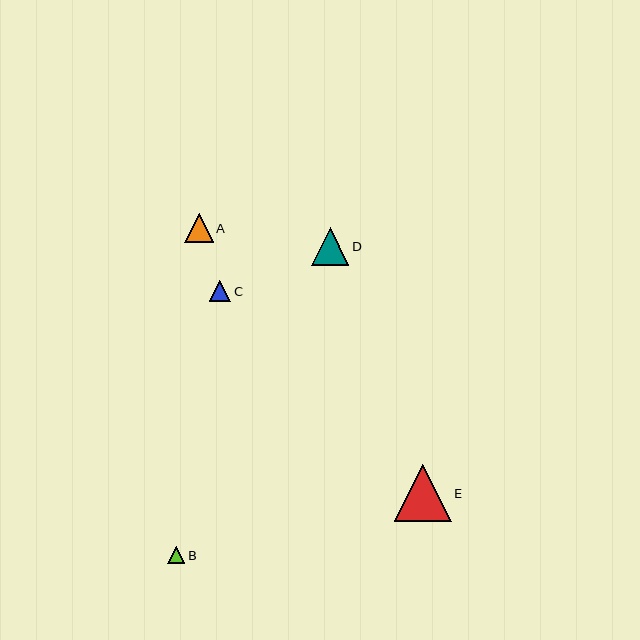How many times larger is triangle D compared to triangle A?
Triangle D is approximately 1.3 times the size of triangle A.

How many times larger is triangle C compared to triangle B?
Triangle C is approximately 1.3 times the size of triangle B.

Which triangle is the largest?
Triangle E is the largest with a size of approximately 57 pixels.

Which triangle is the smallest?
Triangle B is the smallest with a size of approximately 17 pixels.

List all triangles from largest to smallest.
From largest to smallest: E, D, A, C, B.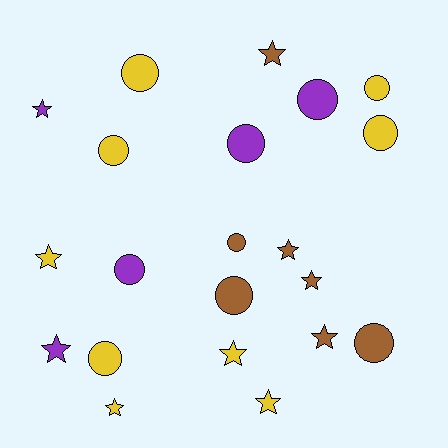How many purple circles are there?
There are 3 purple circles.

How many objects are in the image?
There are 21 objects.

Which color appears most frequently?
Yellow, with 9 objects.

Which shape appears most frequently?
Circle, with 11 objects.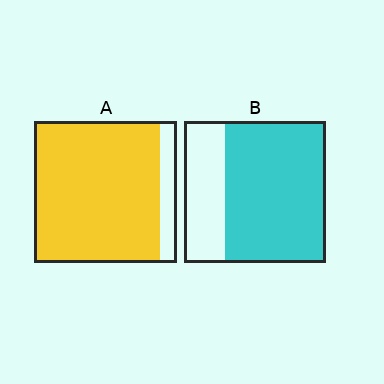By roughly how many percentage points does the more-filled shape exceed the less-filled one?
By roughly 15 percentage points (A over B).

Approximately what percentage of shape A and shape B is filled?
A is approximately 90% and B is approximately 70%.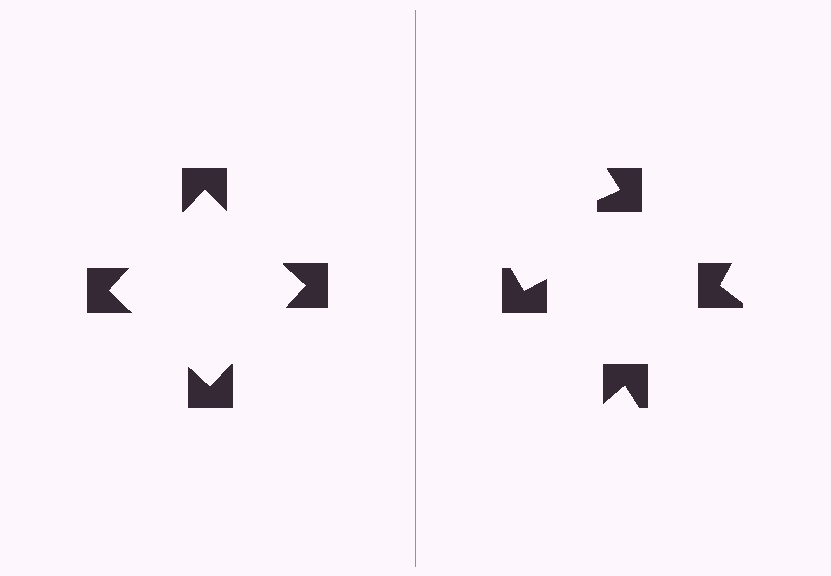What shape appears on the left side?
An illusory square.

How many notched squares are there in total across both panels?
8 — 4 on each side.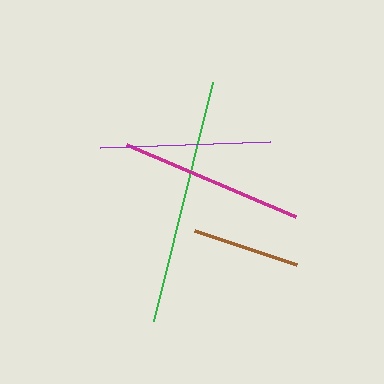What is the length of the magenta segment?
The magenta segment is approximately 184 pixels long.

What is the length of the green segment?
The green segment is approximately 246 pixels long.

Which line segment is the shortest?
The brown line is the shortest at approximately 107 pixels.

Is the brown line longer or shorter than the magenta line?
The magenta line is longer than the brown line.